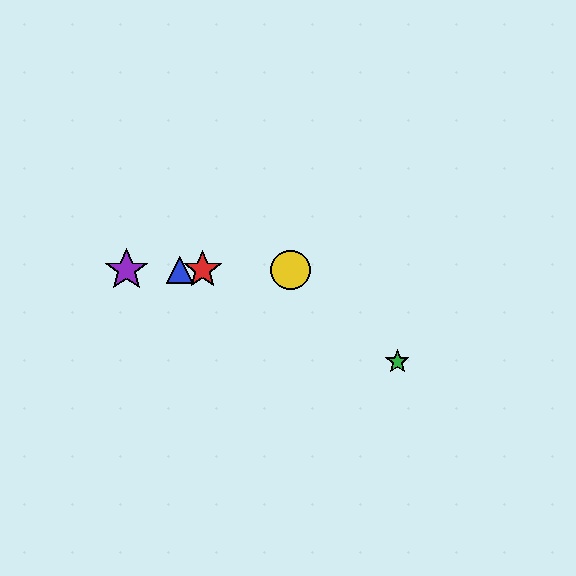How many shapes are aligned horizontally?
4 shapes (the red star, the blue triangle, the yellow circle, the purple star) are aligned horizontally.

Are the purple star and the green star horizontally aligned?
No, the purple star is at y≈270 and the green star is at y≈362.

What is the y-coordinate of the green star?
The green star is at y≈362.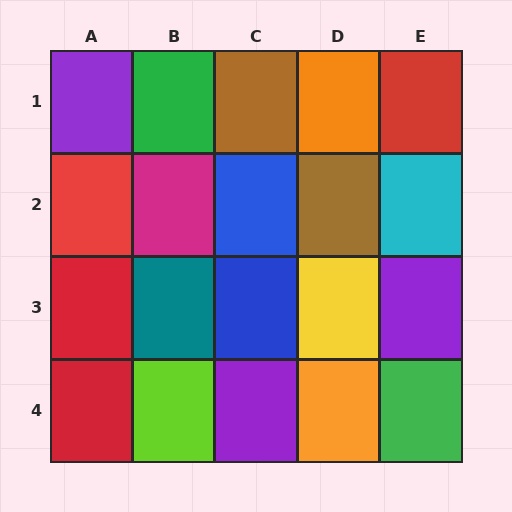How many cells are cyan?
1 cell is cyan.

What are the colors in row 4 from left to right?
Red, lime, purple, orange, green.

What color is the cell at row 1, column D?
Orange.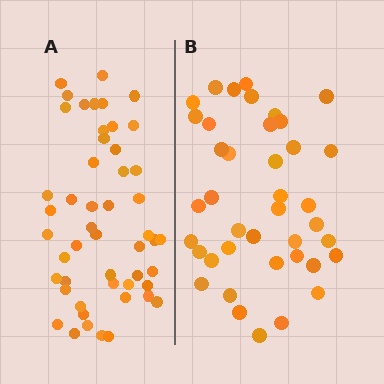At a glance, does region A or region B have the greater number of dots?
Region A (the left region) has more dots.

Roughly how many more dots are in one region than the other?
Region A has roughly 10 or so more dots than region B.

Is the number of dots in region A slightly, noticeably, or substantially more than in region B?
Region A has noticeably more, but not dramatically so. The ratio is roughly 1.2 to 1.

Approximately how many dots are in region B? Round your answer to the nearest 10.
About 40 dots.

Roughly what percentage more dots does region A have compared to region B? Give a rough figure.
About 25% more.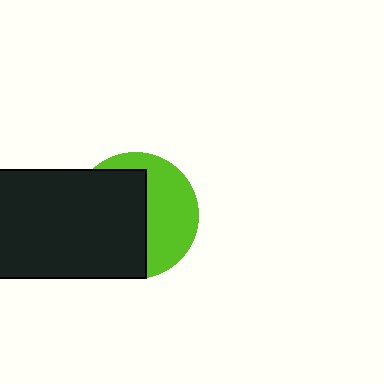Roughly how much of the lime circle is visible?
A small part of it is visible (roughly 44%).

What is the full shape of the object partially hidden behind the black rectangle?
The partially hidden object is a lime circle.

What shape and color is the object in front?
The object in front is a black rectangle.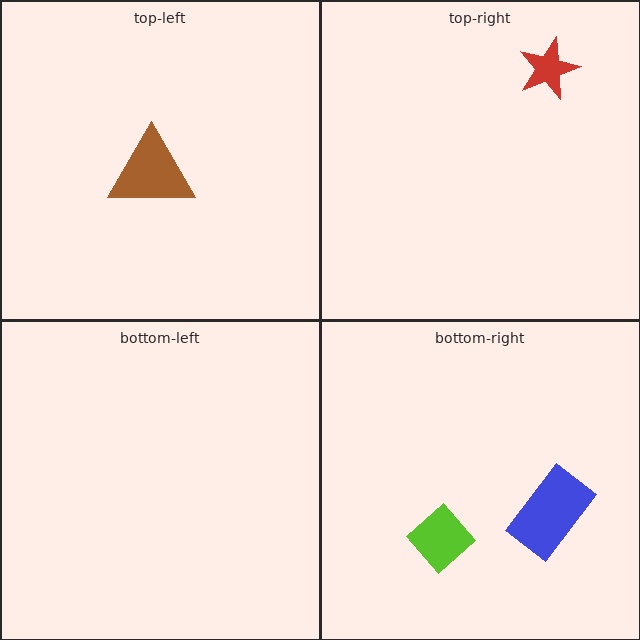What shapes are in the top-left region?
The brown triangle.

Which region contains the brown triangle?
The top-left region.